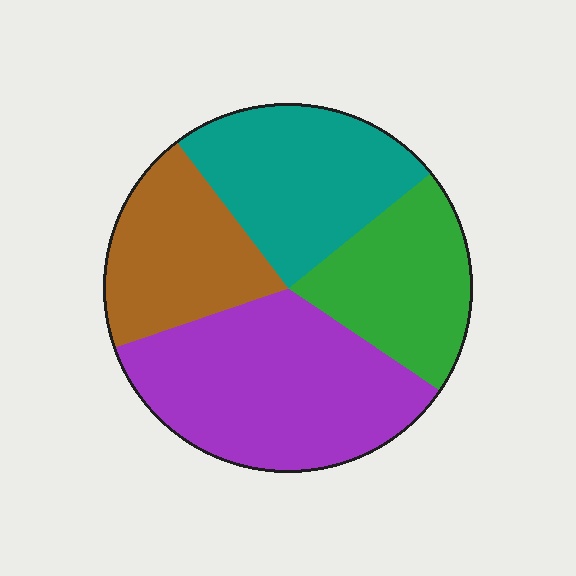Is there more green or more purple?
Purple.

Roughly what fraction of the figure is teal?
Teal takes up between a sixth and a third of the figure.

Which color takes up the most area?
Purple, at roughly 35%.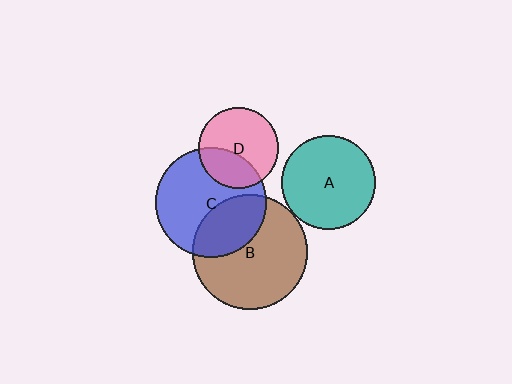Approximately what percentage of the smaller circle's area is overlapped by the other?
Approximately 35%.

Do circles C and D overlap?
Yes.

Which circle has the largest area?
Circle B (brown).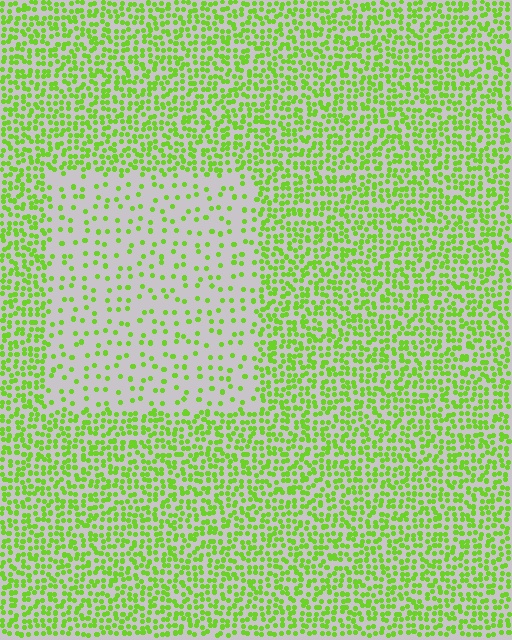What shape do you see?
I see a rectangle.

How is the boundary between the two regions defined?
The boundary is defined by a change in element density (approximately 2.9x ratio). All elements are the same color, size, and shape.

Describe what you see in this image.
The image contains small lime elements arranged at two different densities. A rectangle-shaped region is visible where the elements are less densely packed than the surrounding area.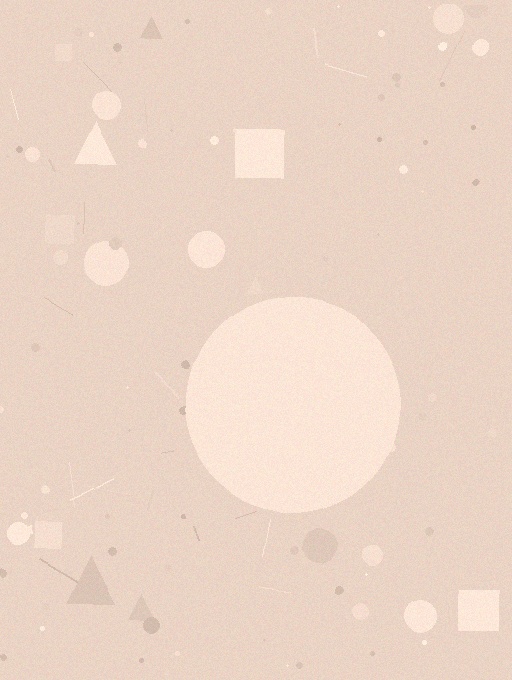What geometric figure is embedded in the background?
A circle is embedded in the background.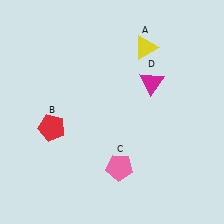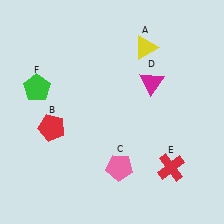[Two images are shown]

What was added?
A red cross (E), a green pentagon (F) were added in Image 2.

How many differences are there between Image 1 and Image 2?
There are 2 differences between the two images.